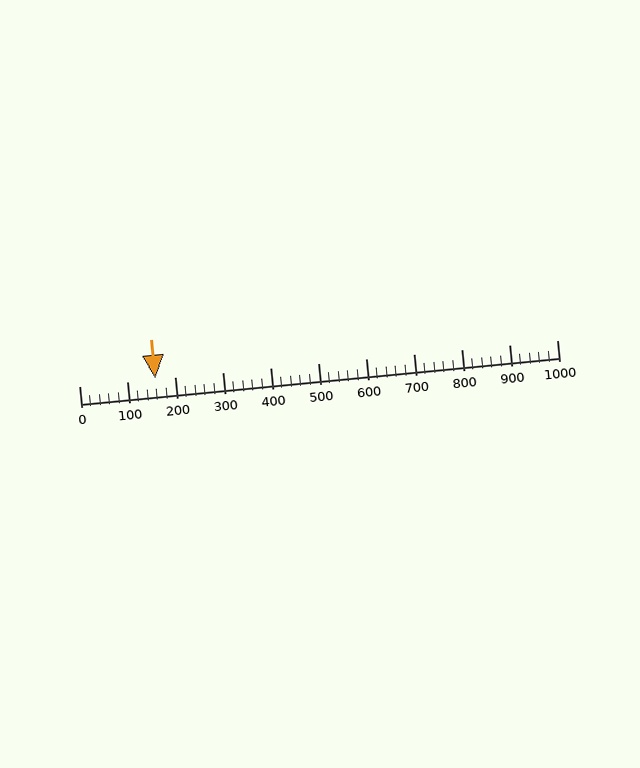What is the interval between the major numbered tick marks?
The major tick marks are spaced 100 units apart.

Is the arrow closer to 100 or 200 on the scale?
The arrow is closer to 200.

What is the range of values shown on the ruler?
The ruler shows values from 0 to 1000.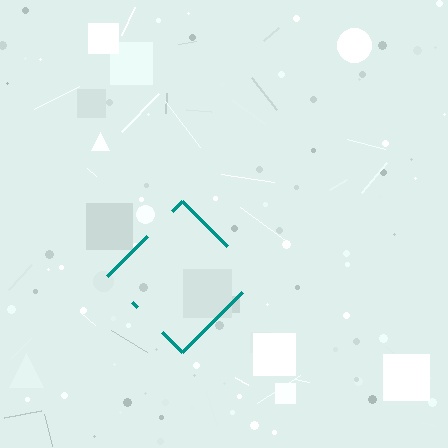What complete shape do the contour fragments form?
The contour fragments form a diamond.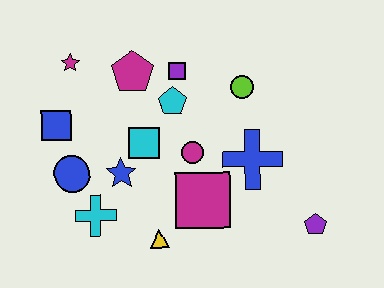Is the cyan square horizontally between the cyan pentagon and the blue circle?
Yes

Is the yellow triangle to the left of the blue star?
No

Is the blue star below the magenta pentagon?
Yes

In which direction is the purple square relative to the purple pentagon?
The purple square is above the purple pentagon.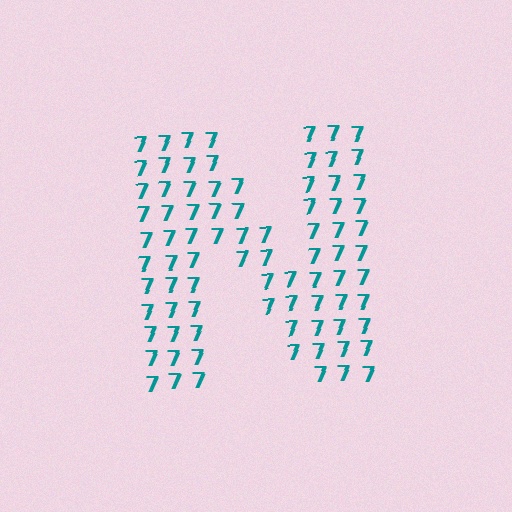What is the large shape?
The large shape is the letter N.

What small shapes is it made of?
It is made of small digit 7's.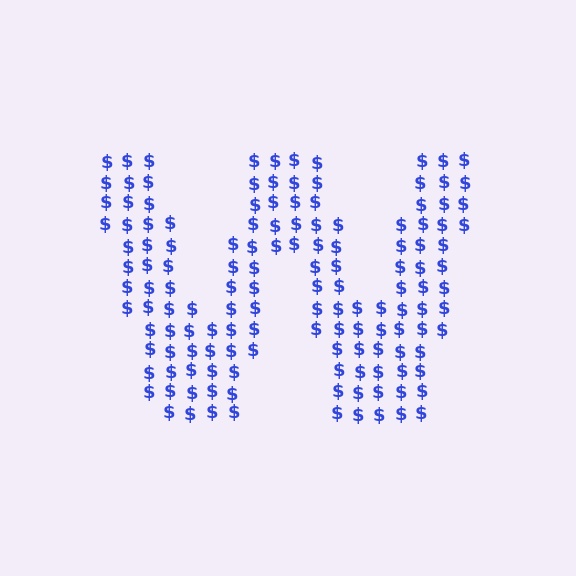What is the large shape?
The large shape is the letter W.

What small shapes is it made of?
It is made of small dollar signs.